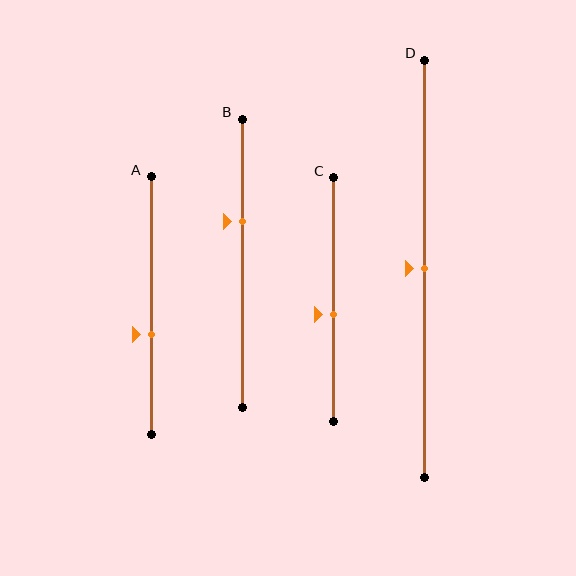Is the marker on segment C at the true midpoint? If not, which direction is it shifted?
No, the marker on segment C is shifted downward by about 6% of the segment length.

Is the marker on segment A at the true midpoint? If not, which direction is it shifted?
No, the marker on segment A is shifted downward by about 11% of the segment length.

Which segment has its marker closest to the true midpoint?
Segment D has its marker closest to the true midpoint.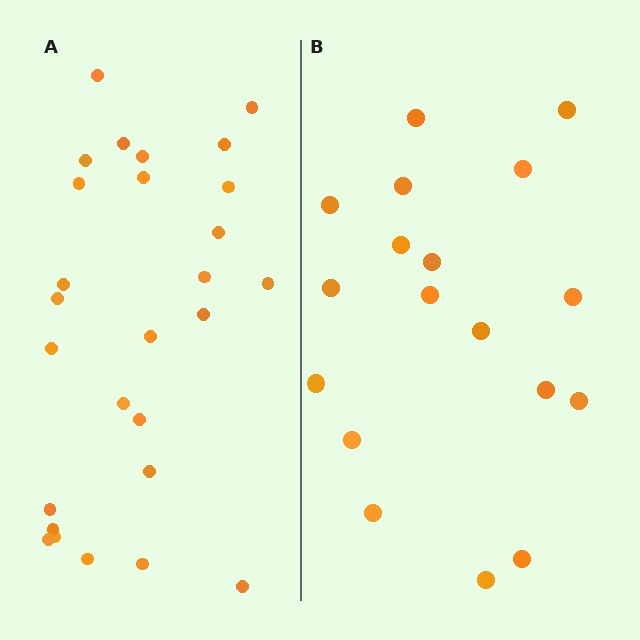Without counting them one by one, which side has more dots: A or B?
Region A (the left region) has more dots.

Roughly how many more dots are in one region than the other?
Region A has roughly 8 or so more dots than region B.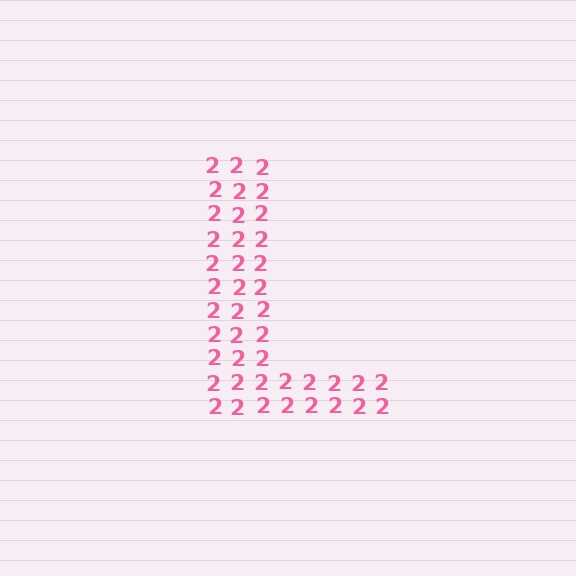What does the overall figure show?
The overall figure shows the letter L.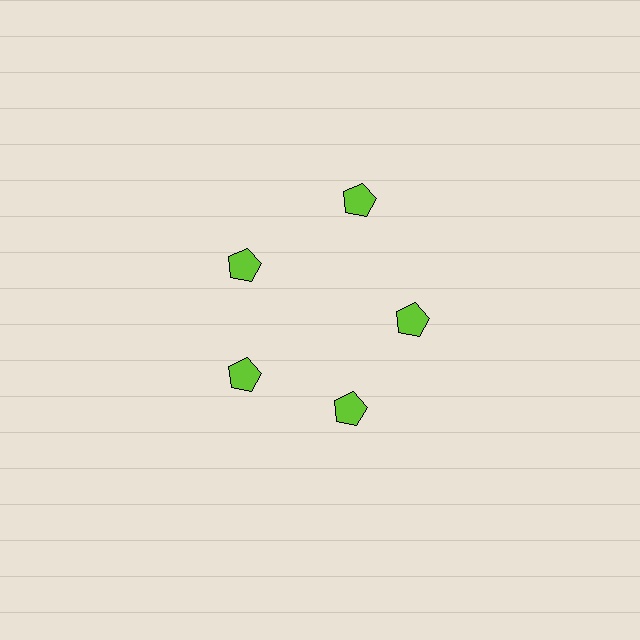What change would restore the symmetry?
The symmetry would be restored by moving it inward, back onto the ring so that all 5 pentagons sit at equal angles and equal distance from the center.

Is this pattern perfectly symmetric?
No. The 5 lime pentagons are arranged in a ring, but one element near the 1 o'clock position is pushed outward from the center, breaking the 5-fold rotational symmetry.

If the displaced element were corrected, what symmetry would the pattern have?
It would have 5-fold rotational symmetry — the pattern would map onto itself every 72 degrees.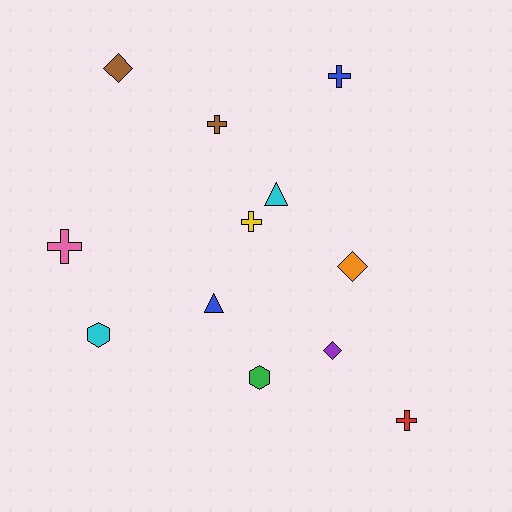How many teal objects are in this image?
There are no teal objects.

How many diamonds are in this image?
There are 3 diamonds.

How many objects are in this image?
There are 12 objects.